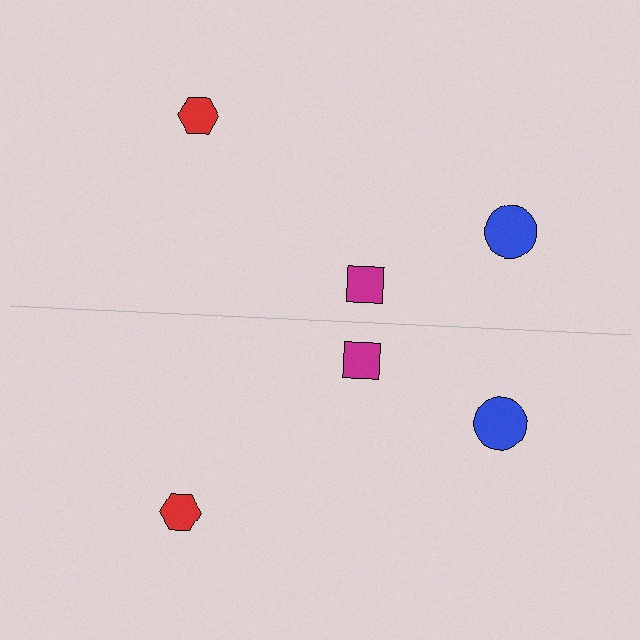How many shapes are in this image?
There are 6 shapes in this image.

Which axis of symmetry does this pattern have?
The pattern has a horizontal axis of symmetry running through the center of the image.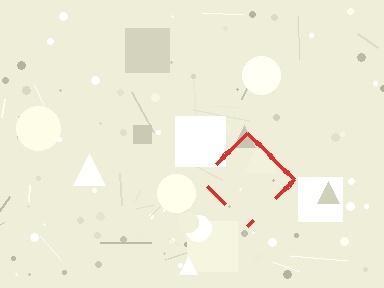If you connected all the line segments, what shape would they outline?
They would outline a diamond.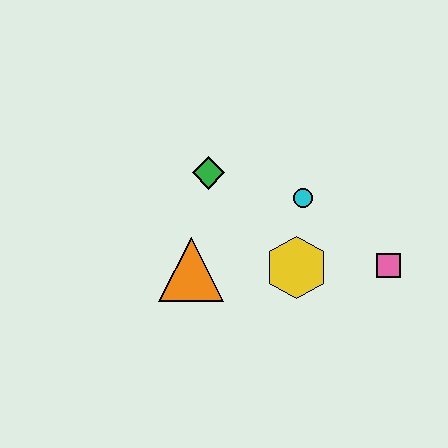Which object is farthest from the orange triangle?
The pink square is farthest from the orange triangle.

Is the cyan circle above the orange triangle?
Yes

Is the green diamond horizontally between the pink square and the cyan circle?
No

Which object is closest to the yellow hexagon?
The cyan circle is closest to the yellow hexagon.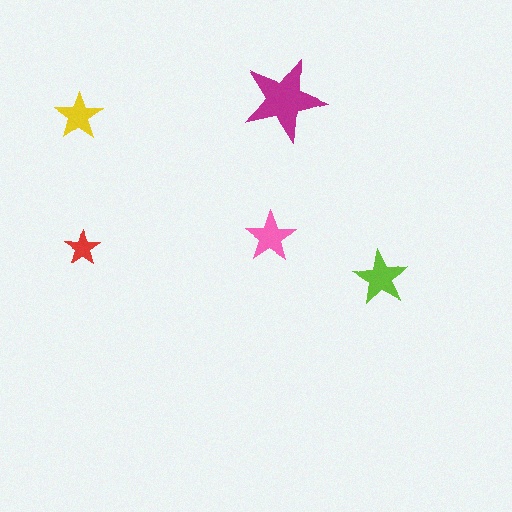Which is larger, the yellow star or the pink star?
The pink one.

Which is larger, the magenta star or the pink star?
The magenta one.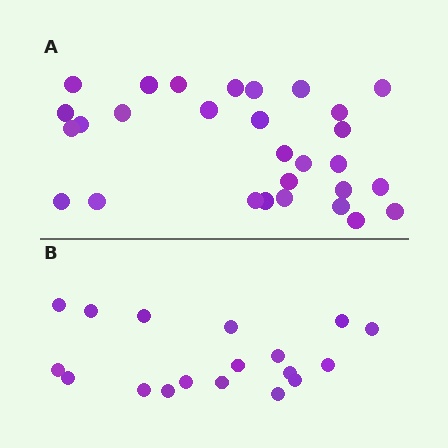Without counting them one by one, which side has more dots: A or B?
Region A (the top region) has more dots.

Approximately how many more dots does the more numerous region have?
Region A has roughly 12 or so more dots than region B.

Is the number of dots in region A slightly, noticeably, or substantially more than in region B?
Region A has substantially more. The ratio is roughly 1.6 to 1.